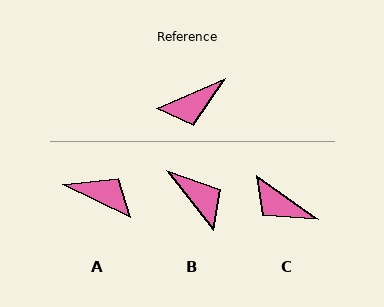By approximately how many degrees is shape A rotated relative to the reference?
Approximately 131 degrees counter-clockwise.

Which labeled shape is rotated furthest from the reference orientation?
A, about 131 degrees away.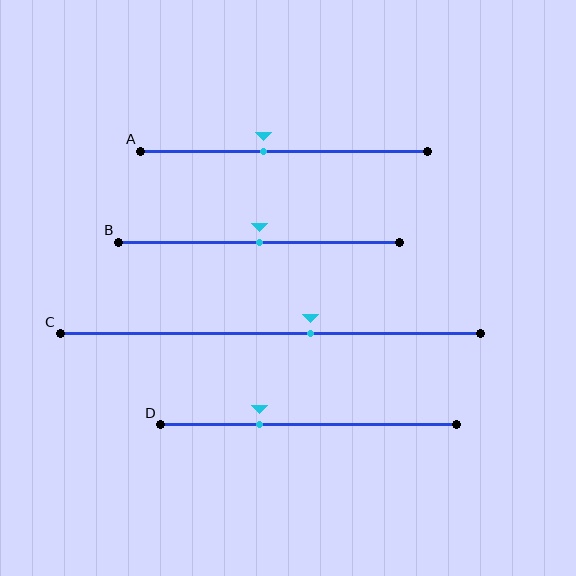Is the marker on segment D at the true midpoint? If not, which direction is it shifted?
No, the marker on segment D is shifted to the left by about 16% of the segment length.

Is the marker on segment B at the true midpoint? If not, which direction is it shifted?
Yes, the marker on segment B is at the true midpoint.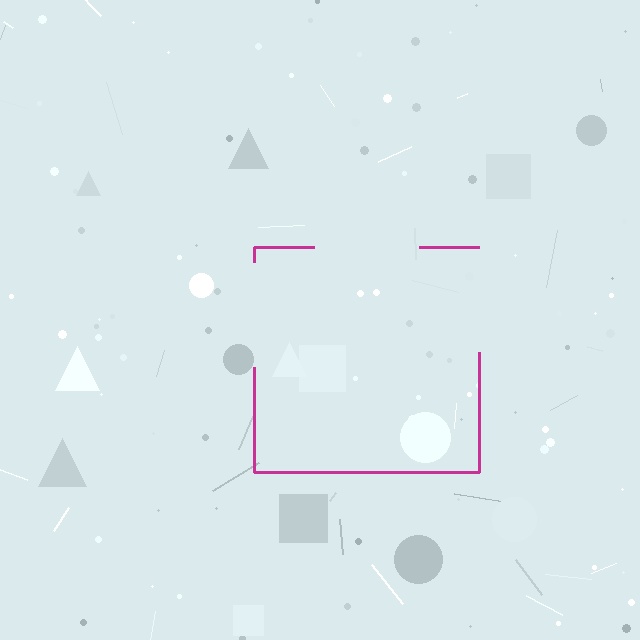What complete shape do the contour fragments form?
The contour fragments form a square.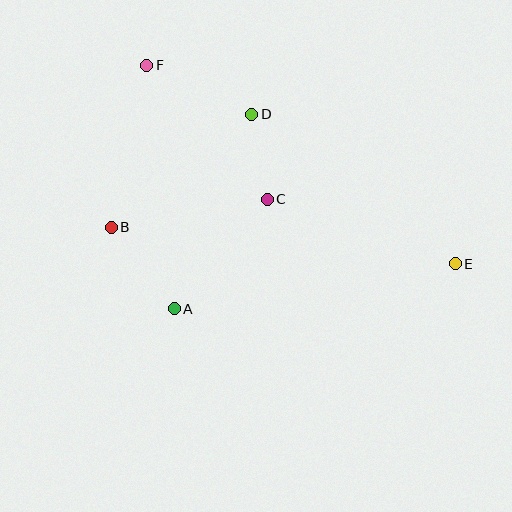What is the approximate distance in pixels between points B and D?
The distance between B and D is approximately 181 pixels.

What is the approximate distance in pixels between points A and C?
The distance between A and C is approximately 144 pixels.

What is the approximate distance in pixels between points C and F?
The distance between C and F is approximately 180 pixels.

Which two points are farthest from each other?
Points E and F are farthest from each other.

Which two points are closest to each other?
Points C and D are closest to each other.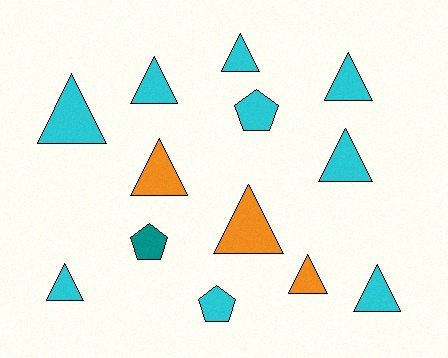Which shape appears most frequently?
Triangle, with 10 objects.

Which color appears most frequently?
Cyan, with 9 objects.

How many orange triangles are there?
There are 3 orange triangles.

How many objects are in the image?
There are 13 objects.